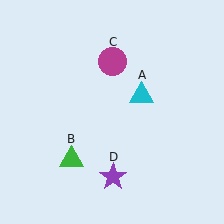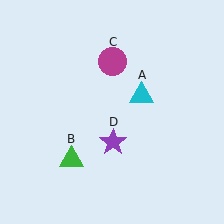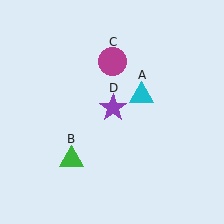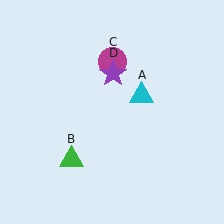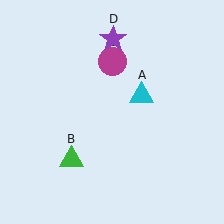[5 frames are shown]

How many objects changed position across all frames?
1 object changed position: purple star (object D).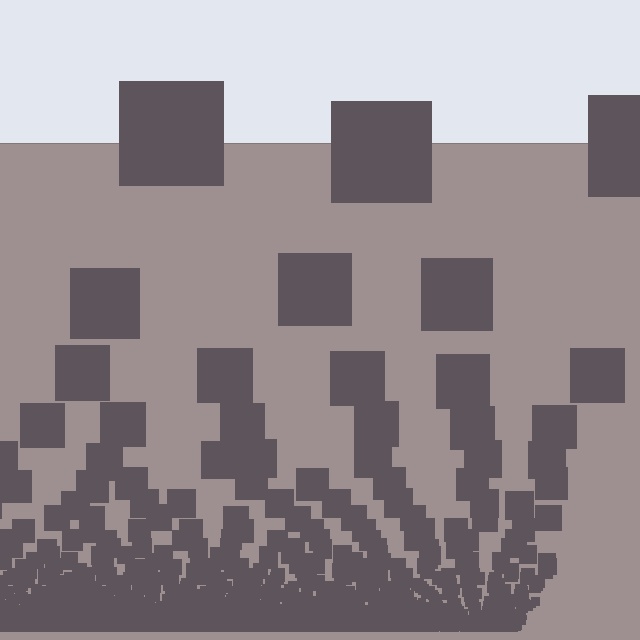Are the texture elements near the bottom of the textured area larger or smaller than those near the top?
Smaller. The gradient is inverted — elements near the bottom are smaller and denser.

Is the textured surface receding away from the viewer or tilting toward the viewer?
The surface appears to tilt toward the viewer. Texture elements get larger and sparser toward the top.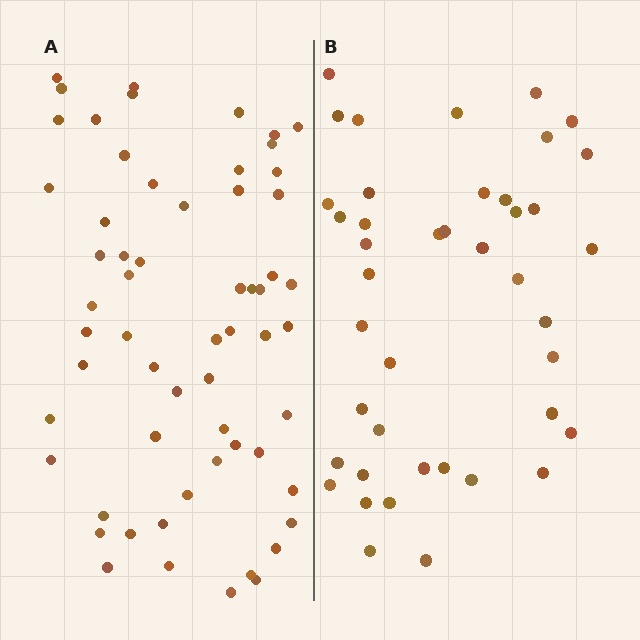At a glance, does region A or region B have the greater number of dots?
Region A (the left region) has more dots.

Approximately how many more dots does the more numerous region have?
Region A has approximately 20 more dots than region B.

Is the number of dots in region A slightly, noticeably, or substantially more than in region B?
Region A has noticeably more, but not dramatically so. The ratio is roughly 1.4 to 1.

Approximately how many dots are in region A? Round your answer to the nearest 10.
About 60 dots.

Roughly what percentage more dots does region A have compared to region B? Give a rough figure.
About 45% more.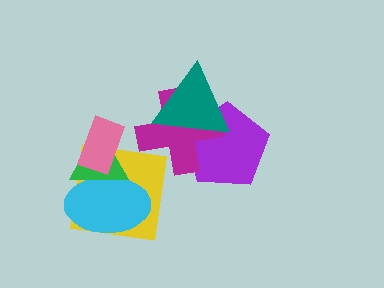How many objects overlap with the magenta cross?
2 objects overlap with the magenta cross.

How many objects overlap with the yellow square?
3 objects overlap with the yellow square.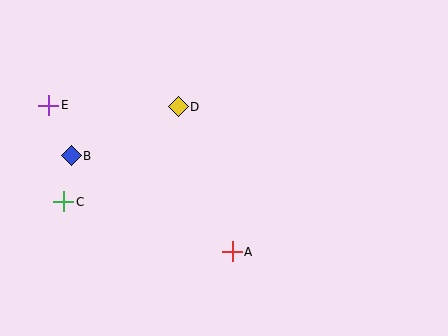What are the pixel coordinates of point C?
Point C is at (64, 202).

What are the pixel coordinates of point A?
Point A is at (232, 252).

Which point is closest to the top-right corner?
Point D is closest to the top-right corner.